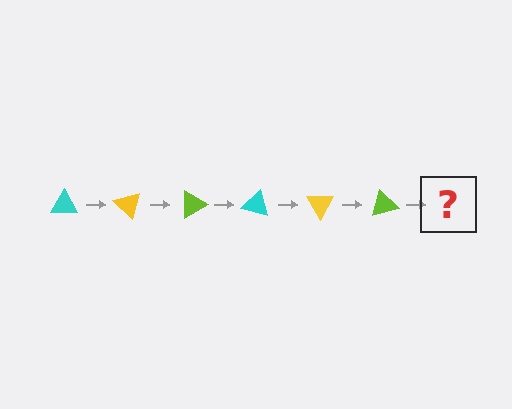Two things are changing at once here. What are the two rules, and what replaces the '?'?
The two rules are that it rotates 45 degrees each step and the color cycles through cyan, yellow, and lime. The '?' should be a cyan triangle, rotated 270 degrees from the start.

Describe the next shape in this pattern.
It should be a cyan triangle, rotated 270 degrees from the start.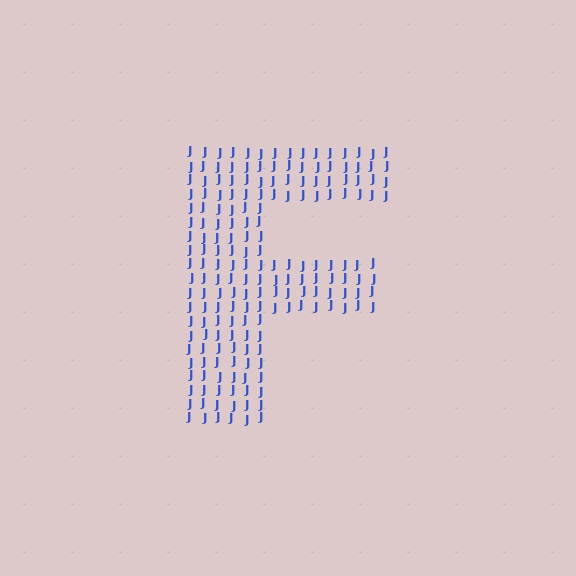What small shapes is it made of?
It is made of small letter J's.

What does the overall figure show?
The overall figure shows the letter F.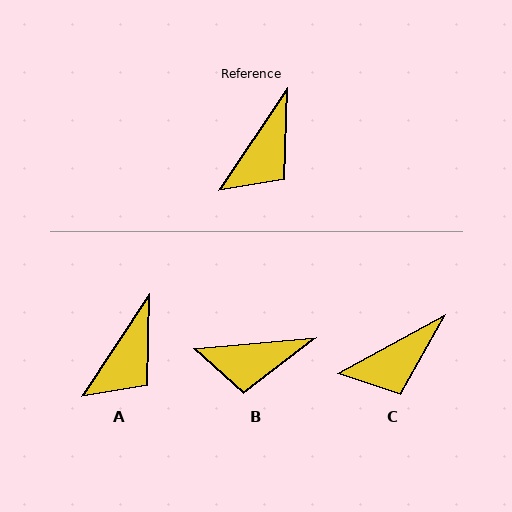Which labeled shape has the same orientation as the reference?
A.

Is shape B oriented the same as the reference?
No, it is off by about 51 degrees.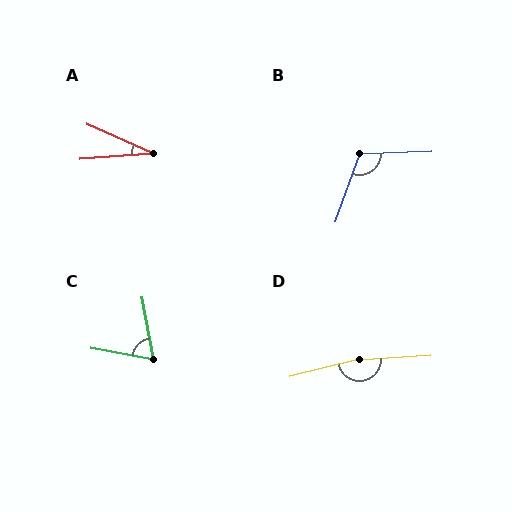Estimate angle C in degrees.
Approximately 68 degrees.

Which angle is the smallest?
A, at approximately 28 degrees.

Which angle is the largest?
D, at approximately 170 degrees.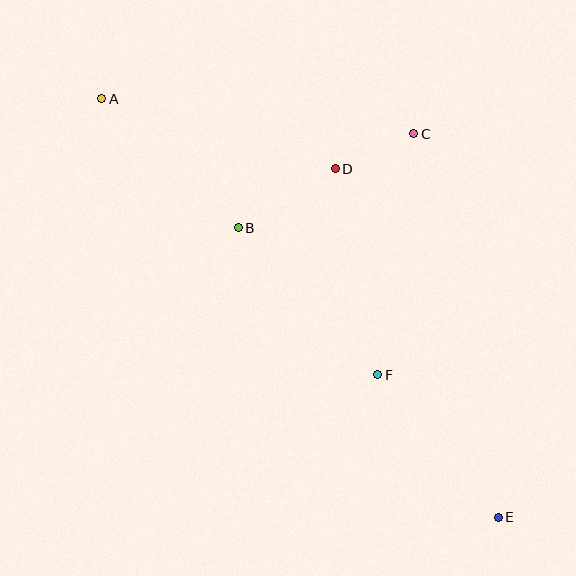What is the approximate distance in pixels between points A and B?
The distance between A and B is approximately 188 pixels.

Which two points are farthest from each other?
Points A and E are farthest from each other.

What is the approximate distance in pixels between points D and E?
The distance between D and E is approximately 384 pixels.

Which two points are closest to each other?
Points C and D are closest to each other.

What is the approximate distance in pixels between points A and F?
The distance between A and F is approximately 391 pixels.